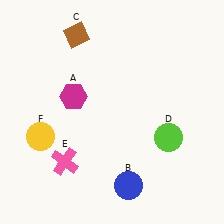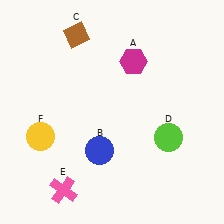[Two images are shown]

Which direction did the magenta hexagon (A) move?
The magenta hexagon (A) moved right.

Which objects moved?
The objects that moved are: the magenta hexagon (A), the blue circle (B), the pink cross (E).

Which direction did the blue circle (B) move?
The blue circle (B) moved up.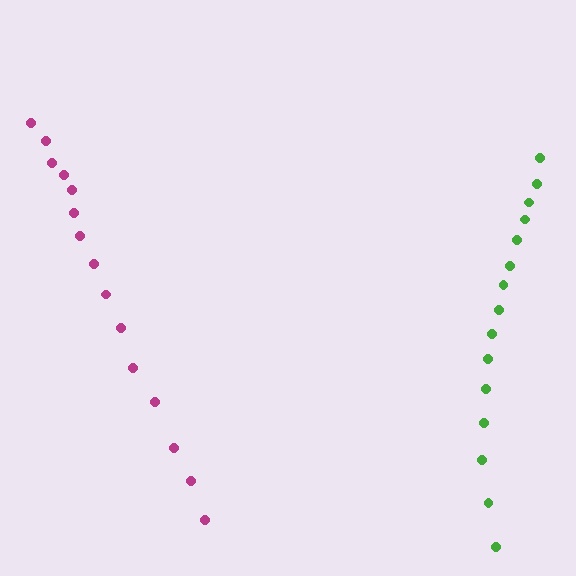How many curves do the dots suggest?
There are 2 distinct paths.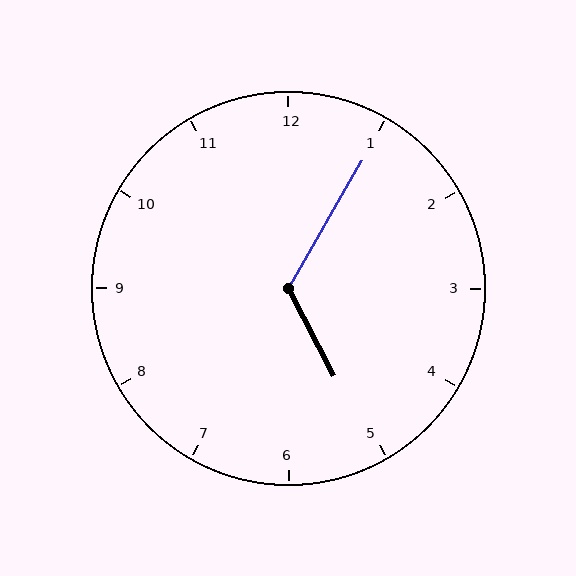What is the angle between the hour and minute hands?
Approximately 122 degrees.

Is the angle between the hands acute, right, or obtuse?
It is obtuse.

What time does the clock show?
5:05.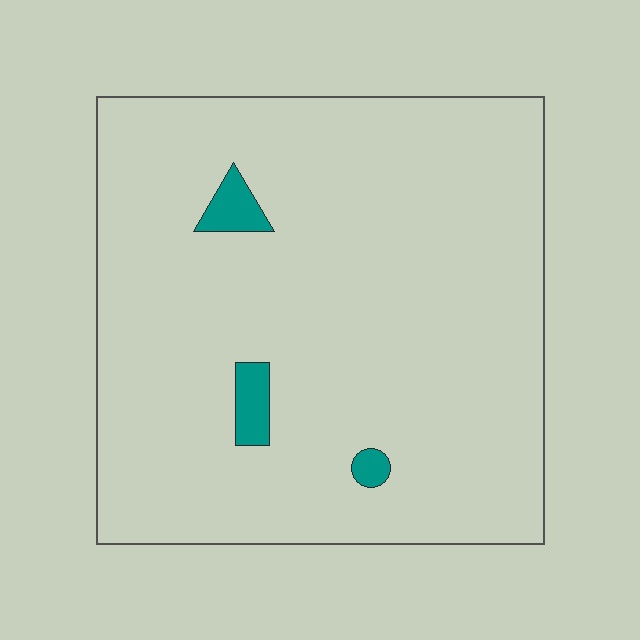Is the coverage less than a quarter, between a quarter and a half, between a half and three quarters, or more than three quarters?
Less than a quarter.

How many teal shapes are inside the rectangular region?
3.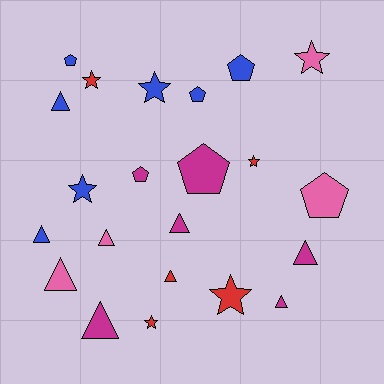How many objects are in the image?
There are 22 objects.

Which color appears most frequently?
Blue, with 7 objects.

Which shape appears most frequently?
Triangle, with 9 objects.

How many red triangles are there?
There is 1 red triangle.